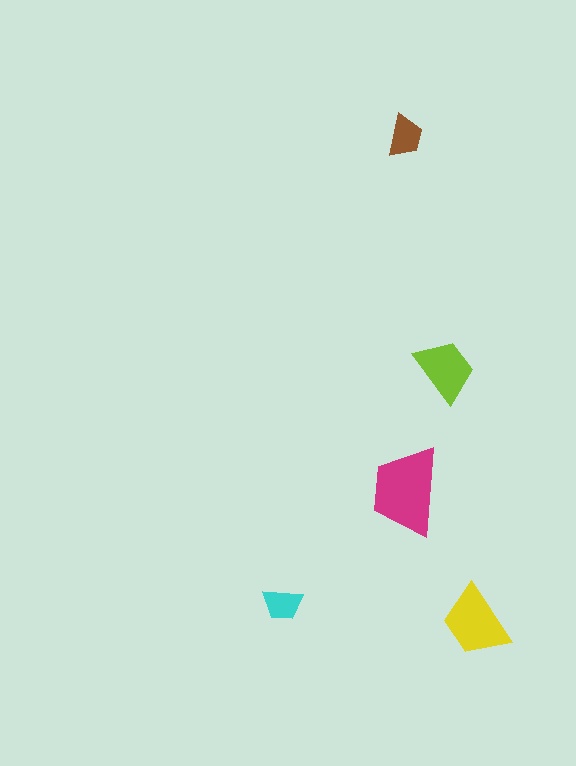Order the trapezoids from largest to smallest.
the magenta one, the yellow one, the lime one, the brown one, the cyan one.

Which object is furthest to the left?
The cyan trapezoid is leftmost.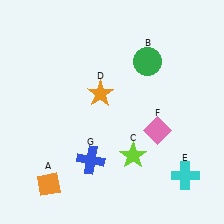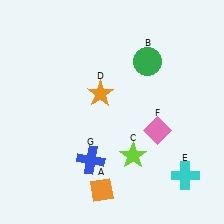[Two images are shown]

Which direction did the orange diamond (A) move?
The orange diamond (A) moved right.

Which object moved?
The orange diamond (A) moved right.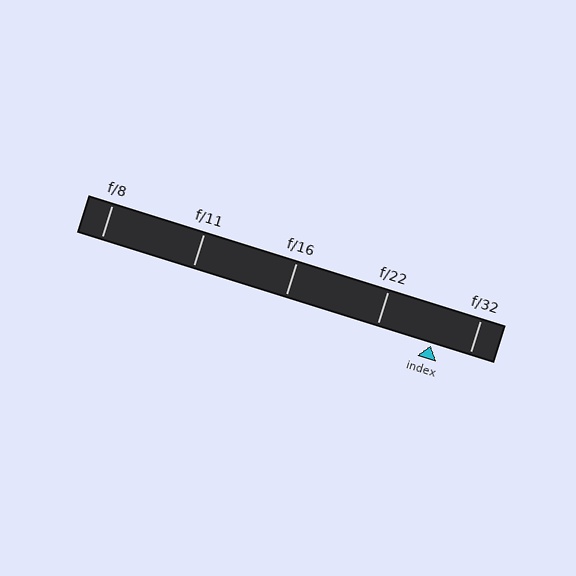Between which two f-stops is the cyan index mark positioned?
The index mark is between f/22 and f/32.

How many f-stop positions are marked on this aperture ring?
There are 5 f-stop positions marked.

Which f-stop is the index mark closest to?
The index mark is closest to f/32.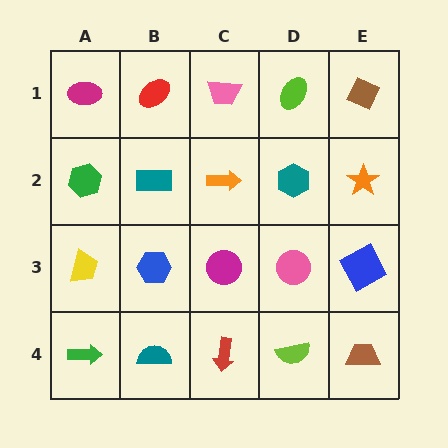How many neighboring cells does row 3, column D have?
4.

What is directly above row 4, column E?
A blue square.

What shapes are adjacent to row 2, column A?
A magenta ellipse (row 1, column A), a yellow trapezoid (row 3, column A), a teal rectangle (row 2, column B).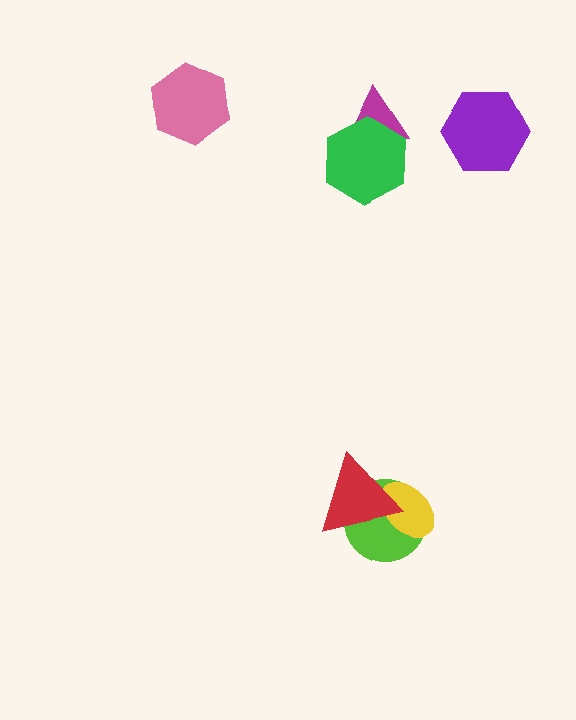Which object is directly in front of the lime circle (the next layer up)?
The yellow ellipse is directly in front of the lime circle.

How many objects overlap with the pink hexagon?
0 objects overlap with the pink hexagon.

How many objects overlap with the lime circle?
2 objects overlap with the lime circle.